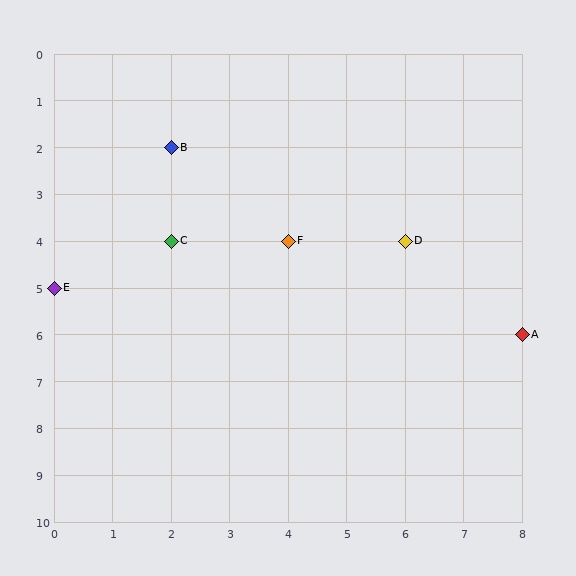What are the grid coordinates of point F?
Point F is at grid coordinates (4, 4).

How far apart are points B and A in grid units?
Points B and A are 6 columns and 4 rows apart (about 7.2 grid units diagonally).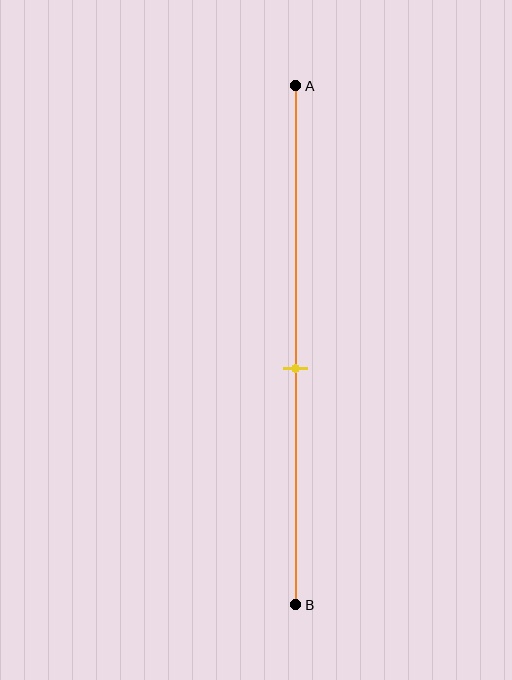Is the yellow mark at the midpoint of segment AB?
No, the mark is at about 55% from A, not at the 50% midpoint.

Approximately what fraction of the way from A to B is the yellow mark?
The yellow mark is approximately 55% of the way from A to B.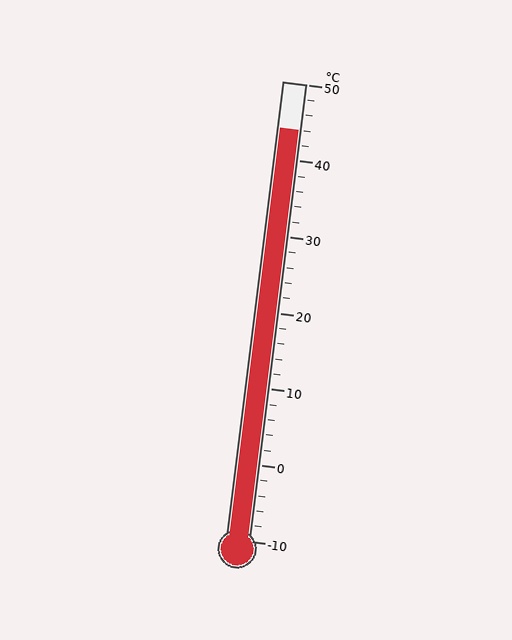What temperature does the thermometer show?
The thermometer shows approximately 44°C.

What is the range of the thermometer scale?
The thermometer scale ranges from -10°C to 50°C.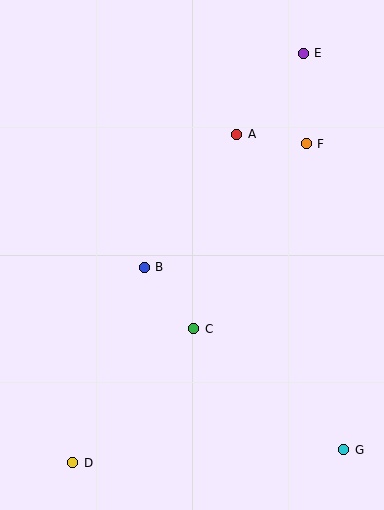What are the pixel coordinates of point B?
Point B is at (144, 267).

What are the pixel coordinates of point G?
Point G is at (344, 450).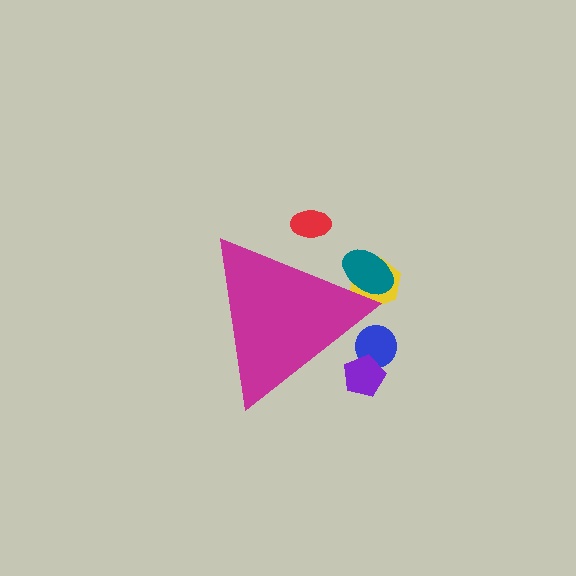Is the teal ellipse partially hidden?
Yes, the teal ellipse is partially hidden behind the magenta triangle.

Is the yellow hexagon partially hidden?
Yes, the yellow hexagon is partially hidden behind the magenta triangle.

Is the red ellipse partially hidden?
Yes, the red ellipse is partially hidden behind the magenta triangle.